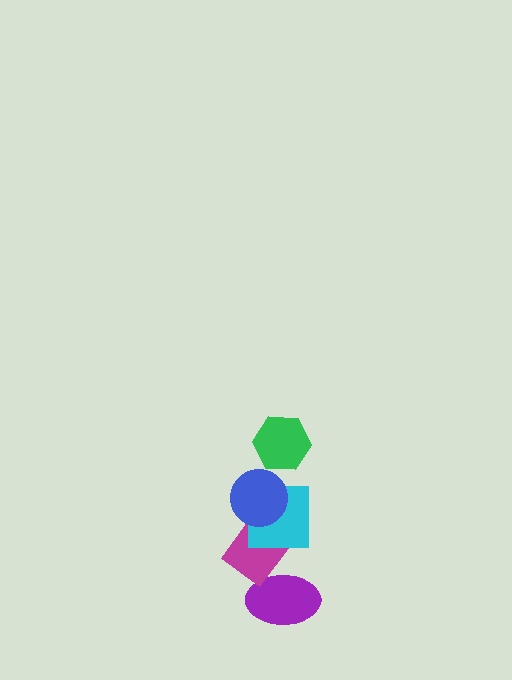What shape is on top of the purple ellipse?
The magenta diamond is on top of the purple ellipse.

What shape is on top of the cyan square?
The blue circle is on top of the cyan square.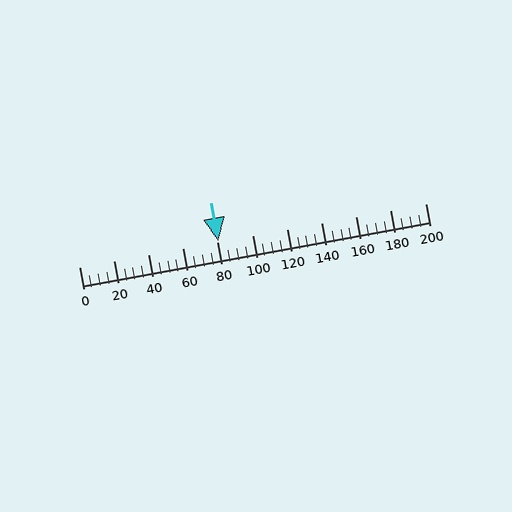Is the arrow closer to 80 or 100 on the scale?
The arrow is closer to 80.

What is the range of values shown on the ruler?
The ruler shows values from 0 to 200.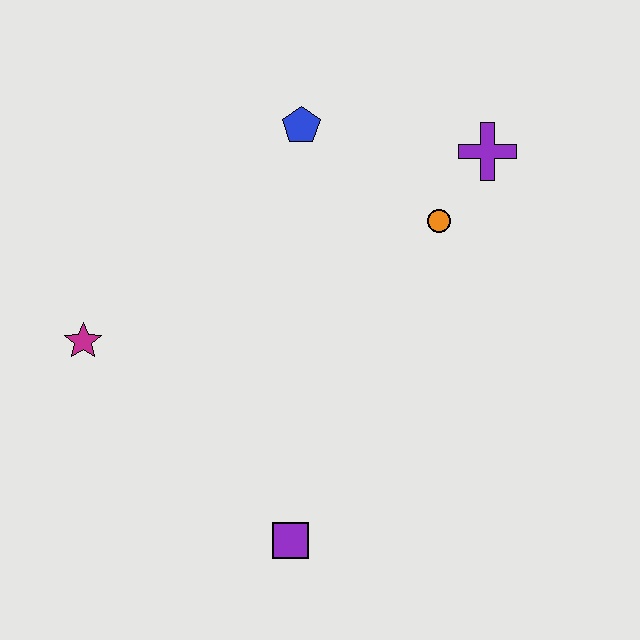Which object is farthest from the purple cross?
The magenta star is farthest from the purple cross.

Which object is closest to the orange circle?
The purple cross is closest to the orange circle.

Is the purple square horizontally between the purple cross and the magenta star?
Yes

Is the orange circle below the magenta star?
No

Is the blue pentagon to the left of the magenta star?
No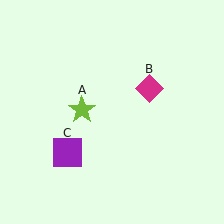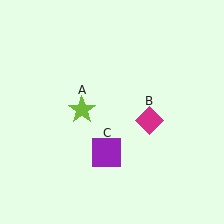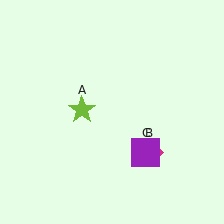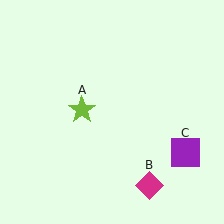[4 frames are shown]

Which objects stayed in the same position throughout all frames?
Lime star (object A) remained stationary.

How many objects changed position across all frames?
2 objects changed position: magenta diamond (object B), purple square (object C).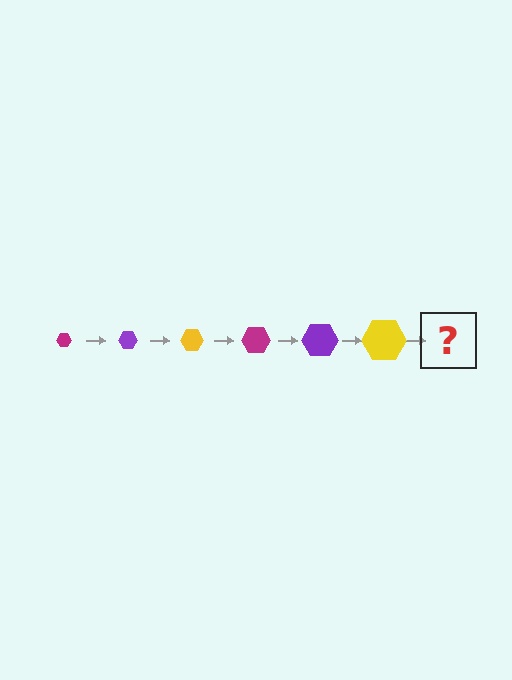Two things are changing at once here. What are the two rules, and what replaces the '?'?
The two rules are that the hexagon grows larger each step and the color cycles through magenta, purple, and yellow. The '?' should be a magenta hexagon, larger than the previous one.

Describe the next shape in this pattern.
It should be a magenta hexagon, larger than the previous one.